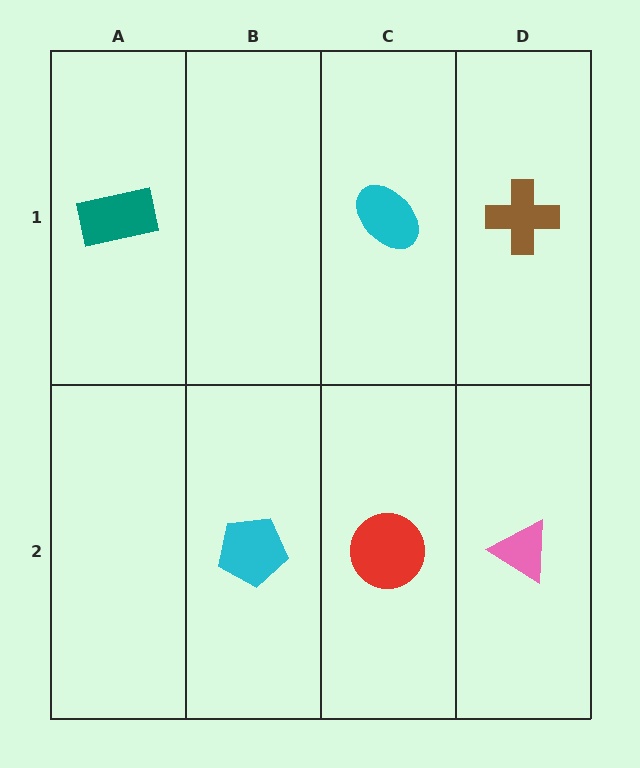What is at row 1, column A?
A teal rectangle.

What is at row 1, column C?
A cyan ellipse.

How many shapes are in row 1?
3 shapes.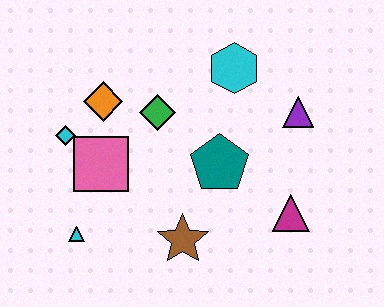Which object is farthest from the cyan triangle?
The purple triangle is farthest from the cyan triangle.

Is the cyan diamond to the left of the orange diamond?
Yes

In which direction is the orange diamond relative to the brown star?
The orange diamond is above the brown star.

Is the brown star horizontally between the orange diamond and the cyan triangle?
No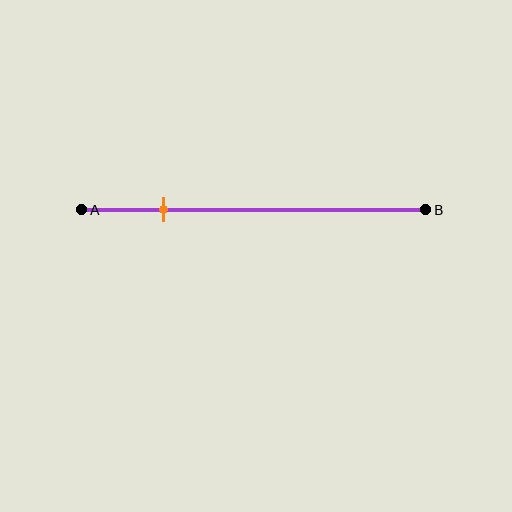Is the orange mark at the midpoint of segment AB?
No, the mark is at about 25% from A, not at the 50% midpoint.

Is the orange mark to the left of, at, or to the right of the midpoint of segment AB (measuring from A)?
The orange mark is to the left of the midpoint of segment AB.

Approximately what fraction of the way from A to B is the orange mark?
The orange mark is approximately 25% of the way from A to B.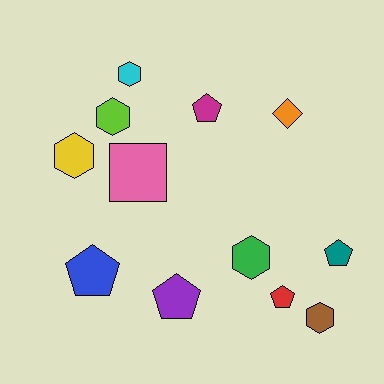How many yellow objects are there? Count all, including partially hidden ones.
There is 1 yellow object.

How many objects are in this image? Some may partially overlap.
There are 12 objects.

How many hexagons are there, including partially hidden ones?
There are 5 hexagons.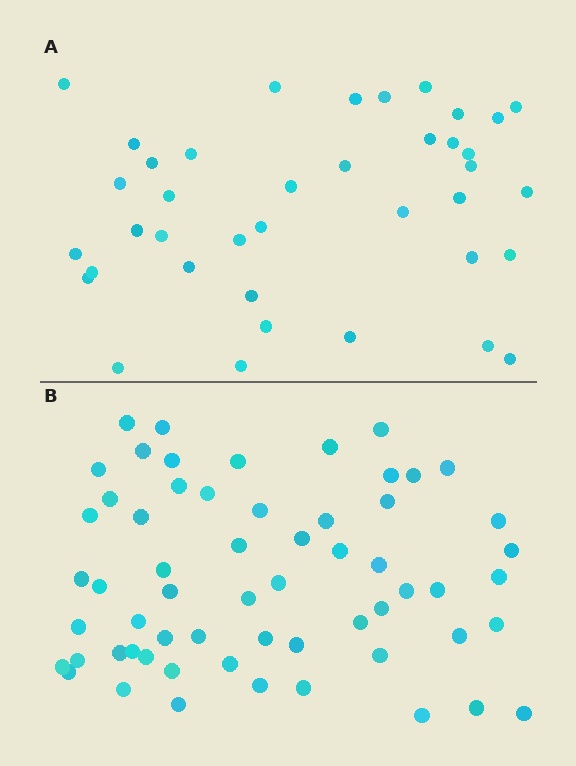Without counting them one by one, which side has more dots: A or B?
Region B (the bottom region) has more dots.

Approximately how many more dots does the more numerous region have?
Region B has approximately 20 more dots than region A.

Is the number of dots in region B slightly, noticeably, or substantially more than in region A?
Region B has substantially more. The ratio is roughly 1.5 to 1.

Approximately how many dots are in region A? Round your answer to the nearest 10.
About 40 dots. (The exact count is 39, which rounds to 40.)